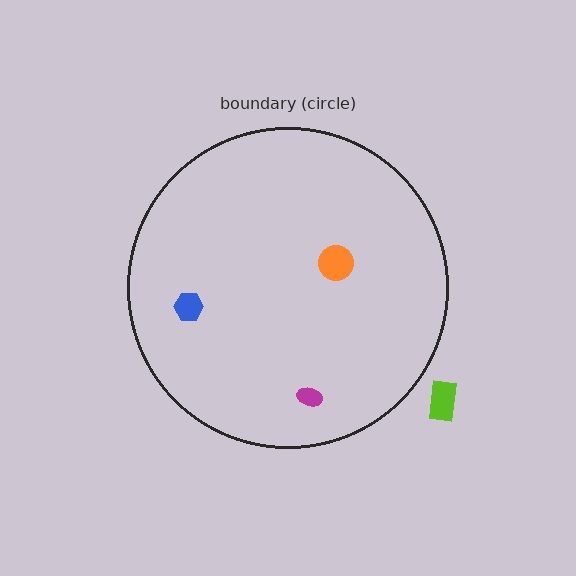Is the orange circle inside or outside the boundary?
Inside.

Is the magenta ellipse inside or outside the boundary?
Inside.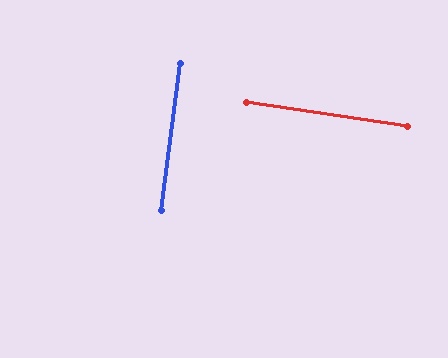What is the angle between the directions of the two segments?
Approximately 89 degrees.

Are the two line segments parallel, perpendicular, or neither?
Perpendicular — they meet at approximately 89°.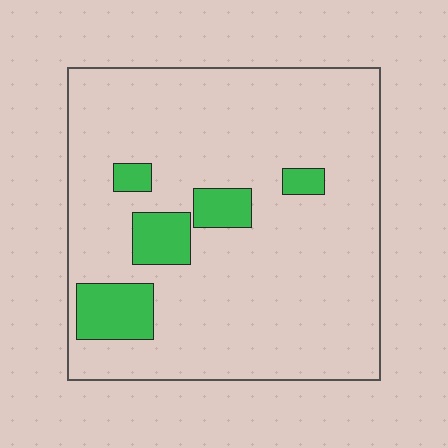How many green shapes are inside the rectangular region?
5.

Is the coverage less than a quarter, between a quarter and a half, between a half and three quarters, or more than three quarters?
Less than a quarter.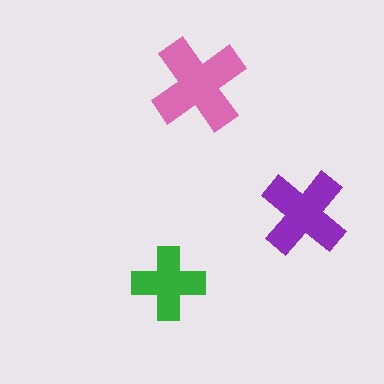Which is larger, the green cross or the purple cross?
The purple one.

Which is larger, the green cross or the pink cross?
The pink one.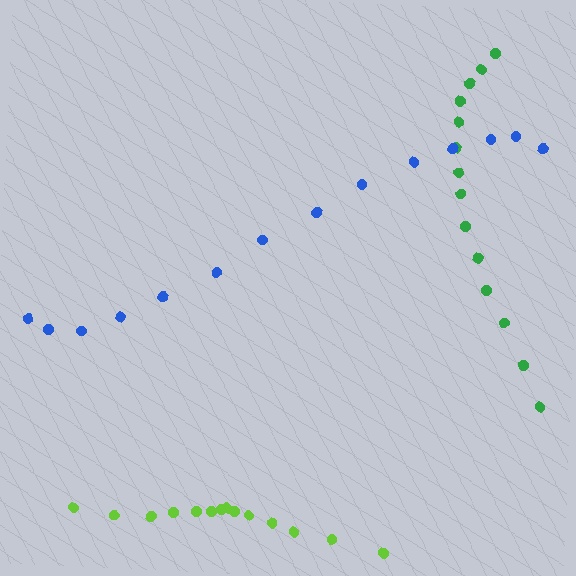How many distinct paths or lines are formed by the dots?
There are 3 distinct paths.